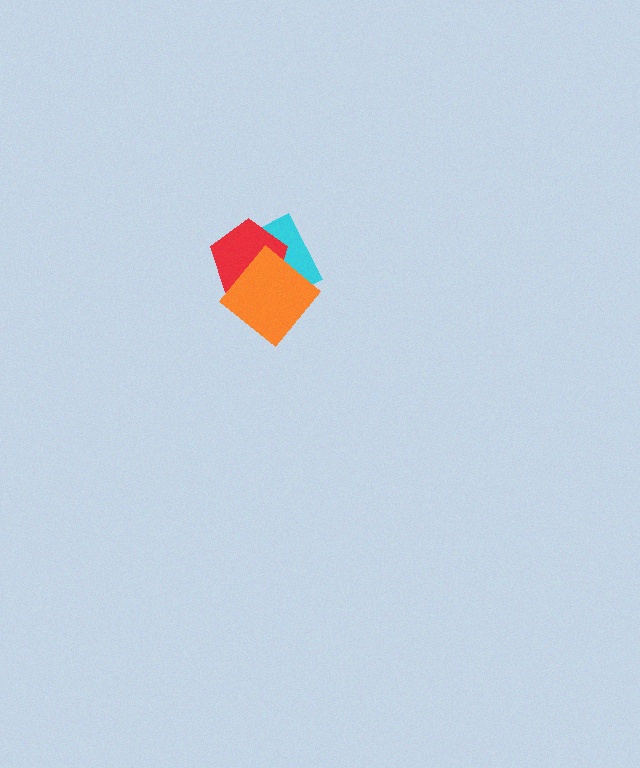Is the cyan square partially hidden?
Yes, it is partially covered by another shape.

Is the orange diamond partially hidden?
No, no other shape covers it.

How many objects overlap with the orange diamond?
2 objects overlap with the orange diamond.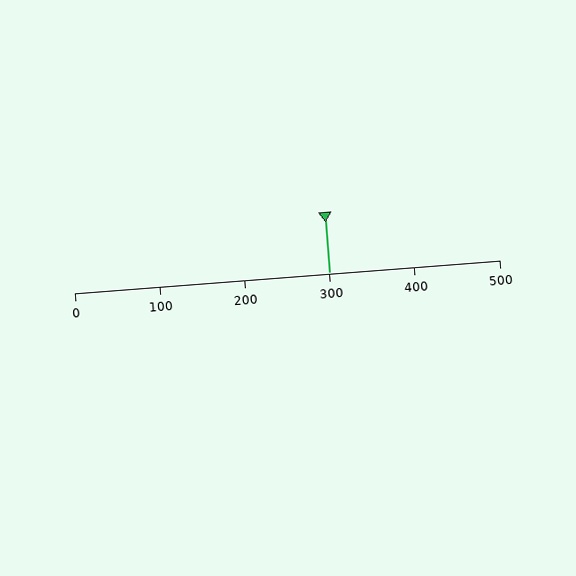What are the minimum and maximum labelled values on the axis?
The axis runs from 0 to 500.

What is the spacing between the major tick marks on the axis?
The major ticks are spaced 100 apart.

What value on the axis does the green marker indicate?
The marker indicates approximately 300.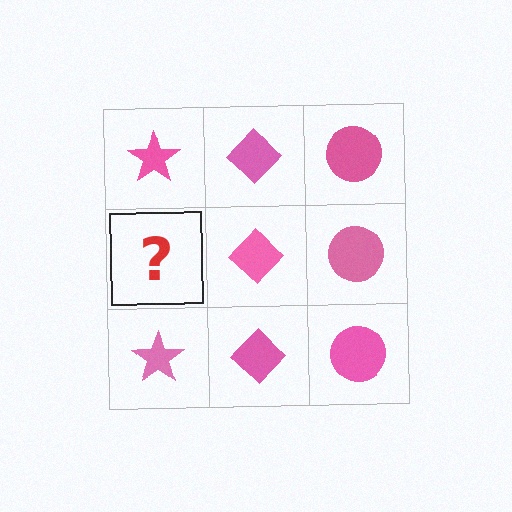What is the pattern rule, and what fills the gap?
The rule is that each column has a consistent shape. The gap should be filled with a pink star.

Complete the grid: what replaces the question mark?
The question mark should be replaced with a pink star.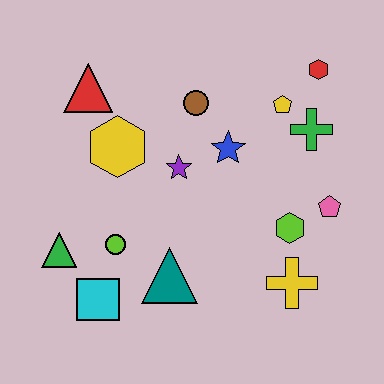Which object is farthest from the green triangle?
The red hexagon is farthest from the green triangle.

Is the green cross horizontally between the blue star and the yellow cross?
No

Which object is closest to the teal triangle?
The lime circle is closest to the teal triangle.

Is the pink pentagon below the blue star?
Yes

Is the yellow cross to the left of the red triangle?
No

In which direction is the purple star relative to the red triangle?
The purple star is to the right of the red triangle.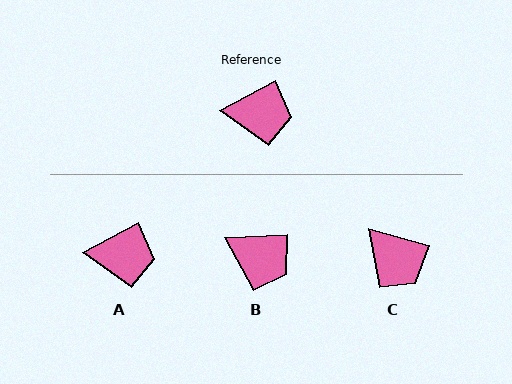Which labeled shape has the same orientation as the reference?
A.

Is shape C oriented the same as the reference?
No, it is off by about 44 degrees.